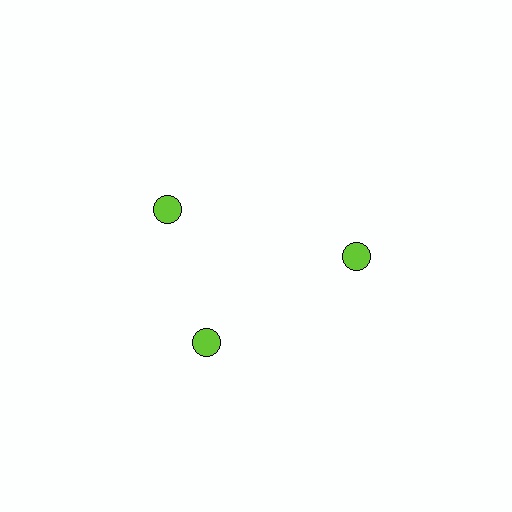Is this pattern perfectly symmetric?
No. The 3 lime circles are arranged in a ring, but one element near the 11 o'clock position is rotated out of alignment along the ring, breaking the 3-fold rotational symmetry.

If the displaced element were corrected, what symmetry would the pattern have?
It would have 3-fold rotational symmetry — the pattern would map onto itself every 120 degrees.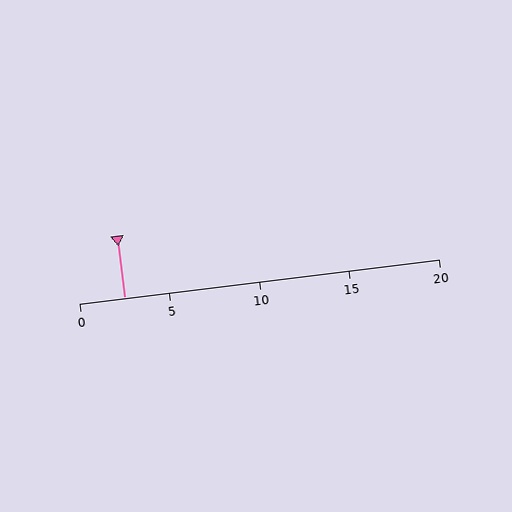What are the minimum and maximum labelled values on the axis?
The axis runs from 0 to 20.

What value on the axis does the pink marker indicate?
The marker indicates approximately 2.5.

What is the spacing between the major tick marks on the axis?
The major ticks are spaced 5 apart.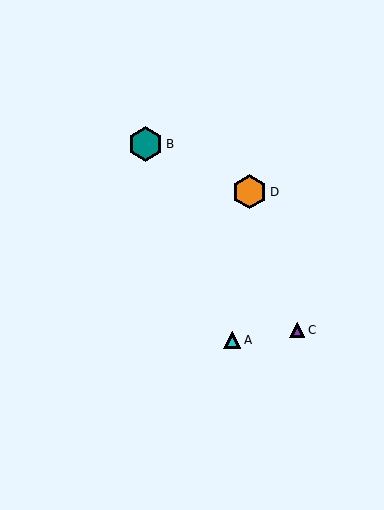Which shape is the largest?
The teal hexagon (labeled B) is the largest.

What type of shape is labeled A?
Shape A is a cyan triangle.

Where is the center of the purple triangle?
The center of the purple triangle is at (297, 330).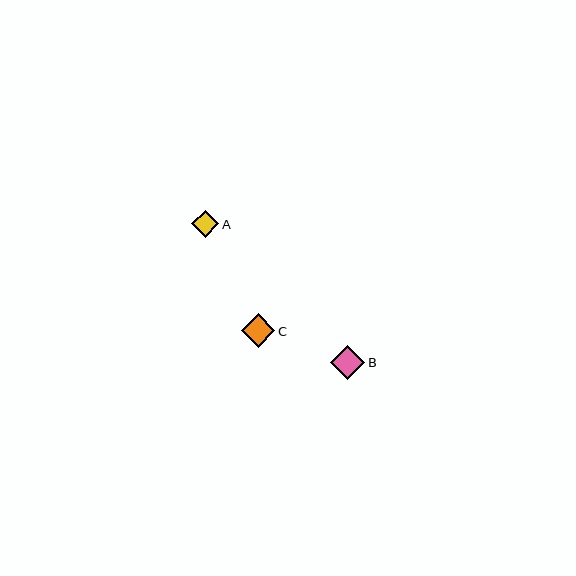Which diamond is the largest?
Diamond B is the largest with a size of approximately 34 pixels.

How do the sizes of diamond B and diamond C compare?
Diamond B and diamond C are approximately the same size.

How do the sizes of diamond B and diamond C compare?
Diamond B and diamond C are approximately the same size.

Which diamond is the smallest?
Diamond A is the smallest with a size of approximately 27 pixels.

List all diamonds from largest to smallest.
From largest to smallest: B, C, A.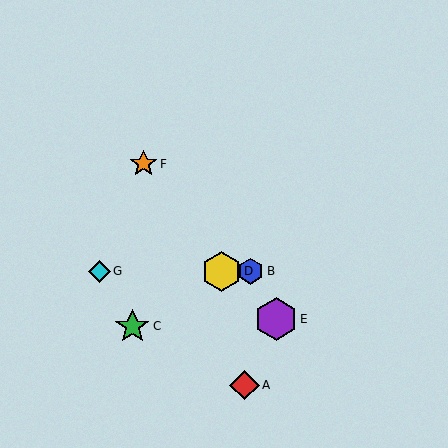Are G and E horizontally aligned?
No, G is at y≈271 and E is at y≈319.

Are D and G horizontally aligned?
Yes, both are at y≈271.